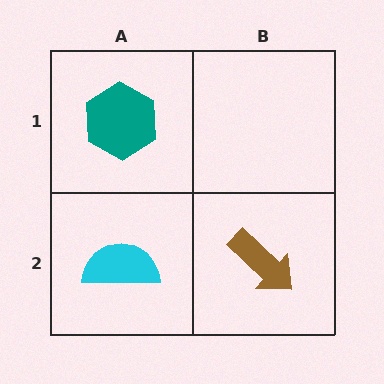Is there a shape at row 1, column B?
No, that cell is empty.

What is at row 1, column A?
A teal hexagon.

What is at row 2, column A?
A cyan semicircle.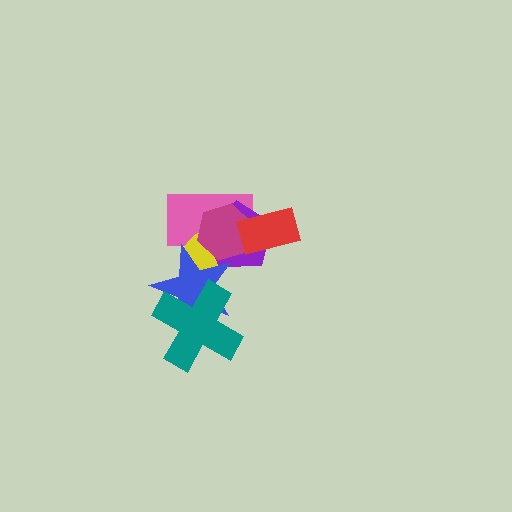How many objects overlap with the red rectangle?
3 objects overlap with the red rectangle.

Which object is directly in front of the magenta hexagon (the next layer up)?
The blue star is directly in front of the magenta hexagon.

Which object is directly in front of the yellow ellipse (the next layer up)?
The purple pentagon is directly in front of the yellow ellipse.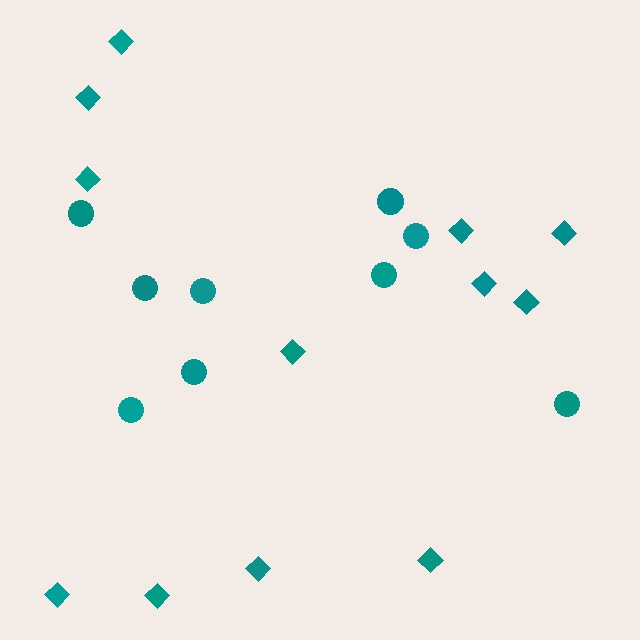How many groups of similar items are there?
There are 2 groups: one group of diamonds (12) and one group of circles (9).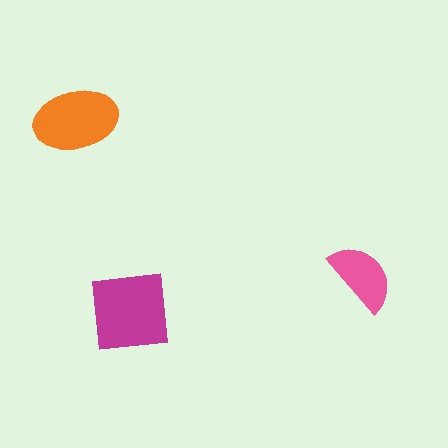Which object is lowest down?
The magenta square is bottommost.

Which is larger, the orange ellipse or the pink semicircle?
The orange ellipse.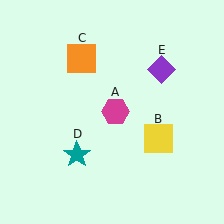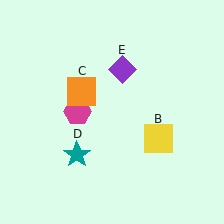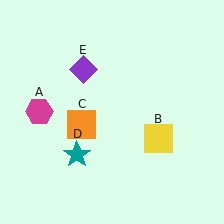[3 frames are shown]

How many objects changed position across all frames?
3 objects changed position: magenta hexagon (object A), orange square (object C), purple diamond (object E).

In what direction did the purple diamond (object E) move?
The purple diamond (object E) moved left.